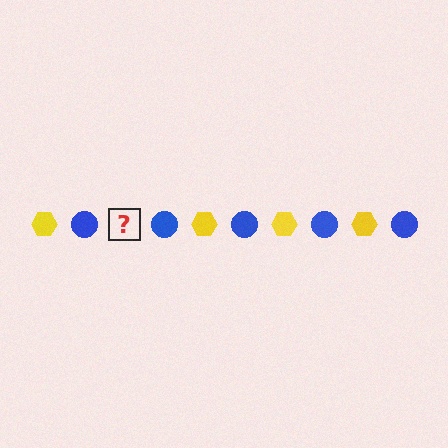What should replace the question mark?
The question mark should be replaced with a yellow hexagon.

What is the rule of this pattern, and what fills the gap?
The rule is that the pattern alternates between yellow hexagon and blue circle. The gap should be filled with a yellow hexagon.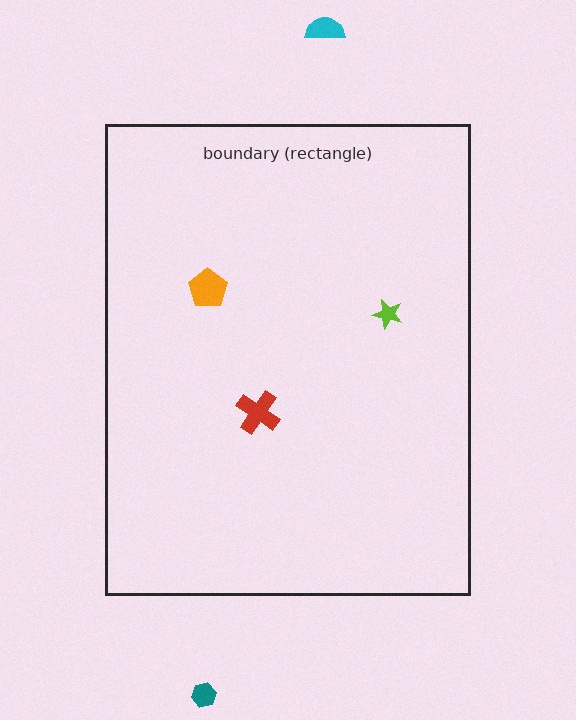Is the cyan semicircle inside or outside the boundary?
Outside.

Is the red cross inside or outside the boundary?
Inside.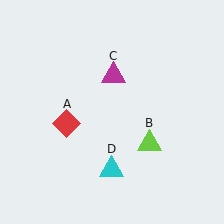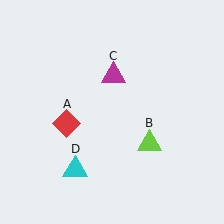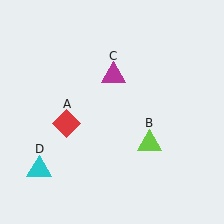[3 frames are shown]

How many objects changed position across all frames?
1 object changed position: cyan triangle (object D).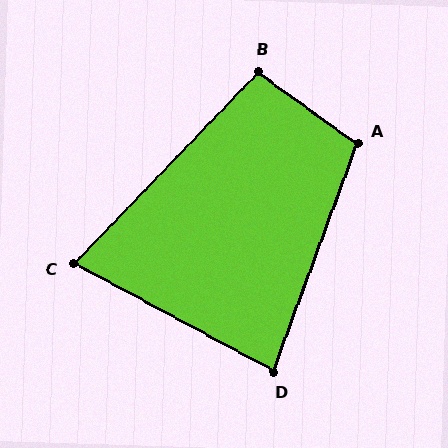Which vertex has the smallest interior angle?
C, at approximately 74 degrees.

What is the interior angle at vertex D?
Approximately 82 degrees (acute).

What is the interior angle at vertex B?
Approximately 98 degrees (obtuse).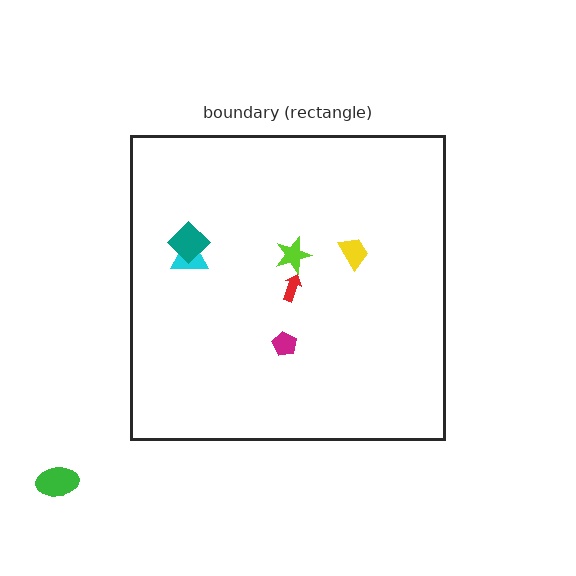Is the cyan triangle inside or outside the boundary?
Inside.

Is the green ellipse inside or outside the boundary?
Outside.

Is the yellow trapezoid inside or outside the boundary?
Inside.